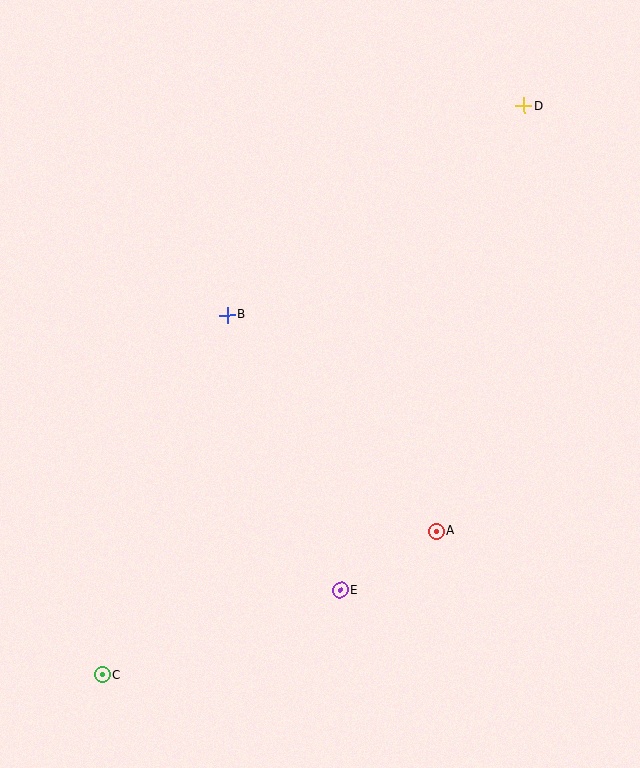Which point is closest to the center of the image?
Point B at (227, 315) is closest to the center.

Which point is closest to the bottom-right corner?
Point A is closest to the bottom-right corner.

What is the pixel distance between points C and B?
The distance between C and B is 381 pixels.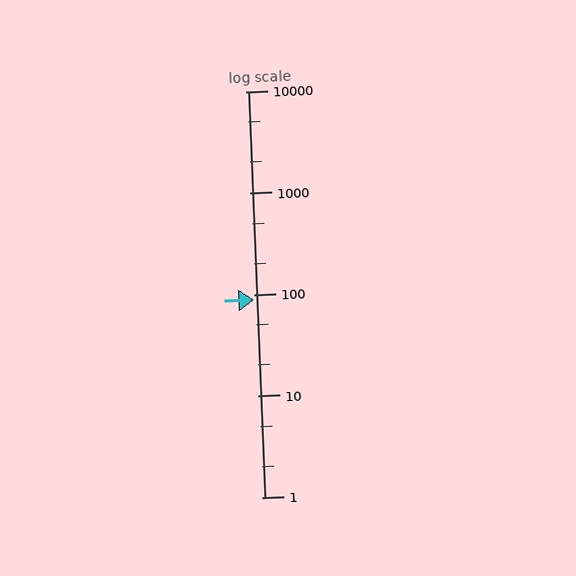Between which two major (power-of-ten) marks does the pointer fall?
The pointer is between 10 and 100.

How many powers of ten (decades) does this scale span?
The scale spans 4 decades, from 1 to 10000.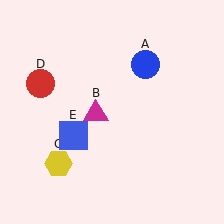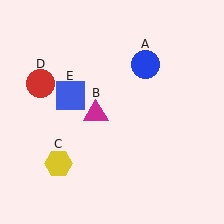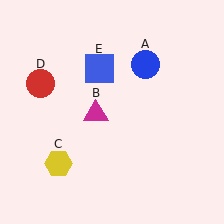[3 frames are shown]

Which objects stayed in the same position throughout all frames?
Blue circle (object A) and magenta triangle (object B) and yellow hexagon (object C) and red circle (object D) remained stationary.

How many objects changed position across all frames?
1 object changed position: blue square (object E).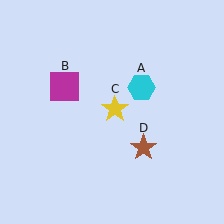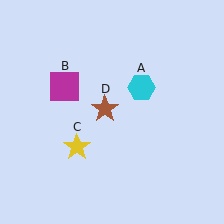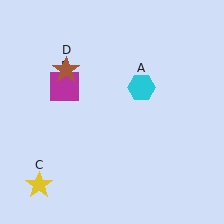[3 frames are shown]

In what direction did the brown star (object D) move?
The brown star (object D) moved up and to the left.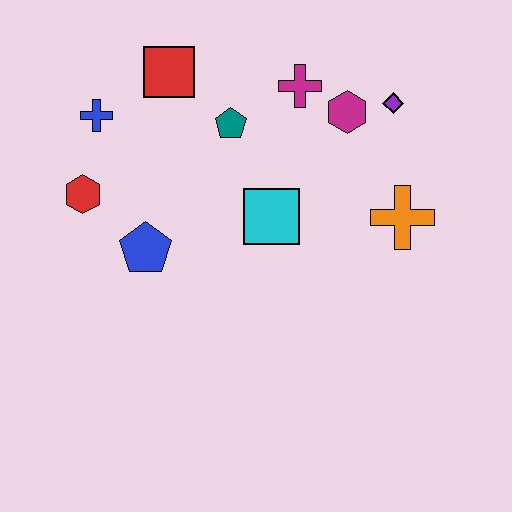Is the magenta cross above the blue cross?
Yes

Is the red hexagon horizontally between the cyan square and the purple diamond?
No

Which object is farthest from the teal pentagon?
The orange cross is farthest from the teal pentagon.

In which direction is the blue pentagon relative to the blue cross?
The blue pentagon is below the blue cross.